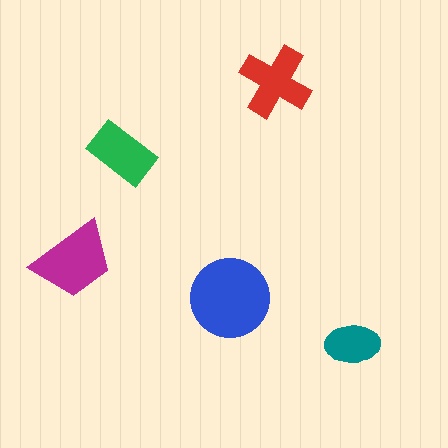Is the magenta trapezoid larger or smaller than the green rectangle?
Larger.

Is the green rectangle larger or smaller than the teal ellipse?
Larger.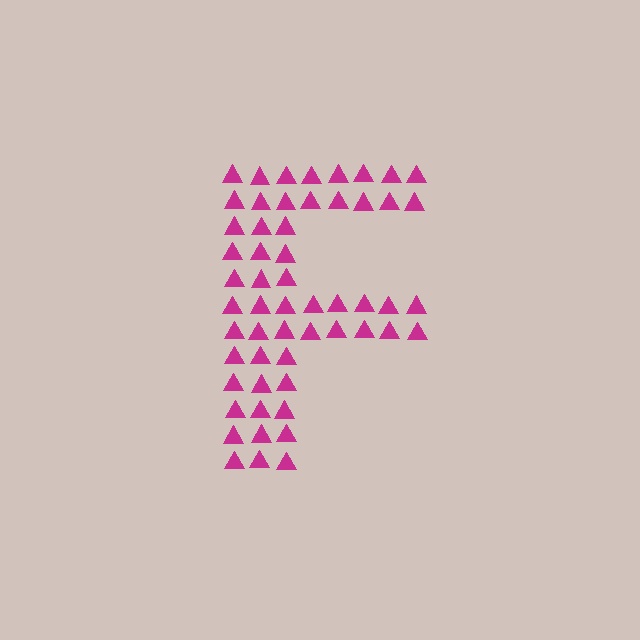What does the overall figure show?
The overall figure shows the letter F.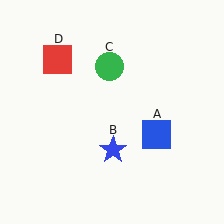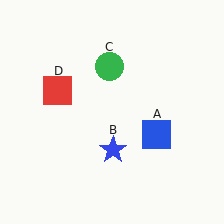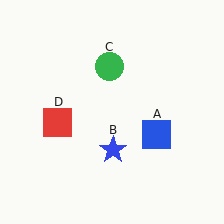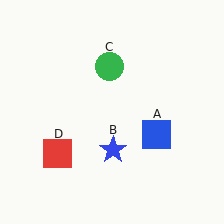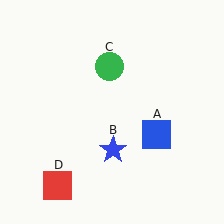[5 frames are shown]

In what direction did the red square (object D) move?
The red square (object D) moved down.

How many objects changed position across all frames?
1 object changed position: red square (object D).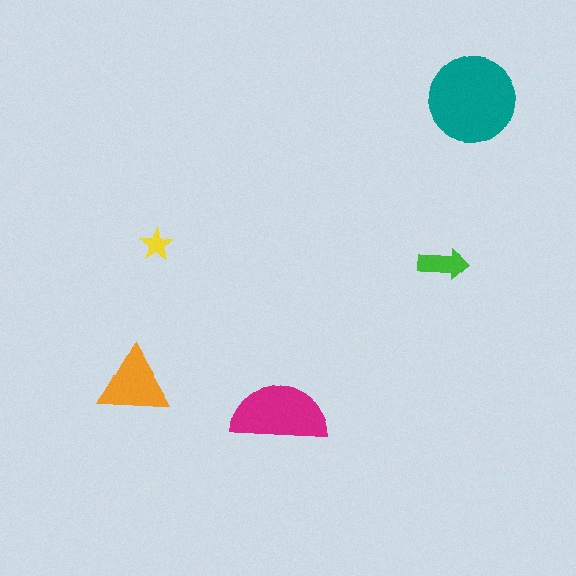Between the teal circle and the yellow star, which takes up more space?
The teal circle.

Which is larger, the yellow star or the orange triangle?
The orange triangle.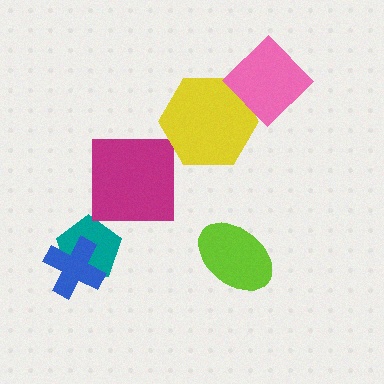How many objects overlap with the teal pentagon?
1 object overlaps with the teal pentagon.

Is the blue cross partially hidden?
No, no other shape covers it.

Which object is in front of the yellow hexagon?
The pink diamond is in front of the yellow hexagon.